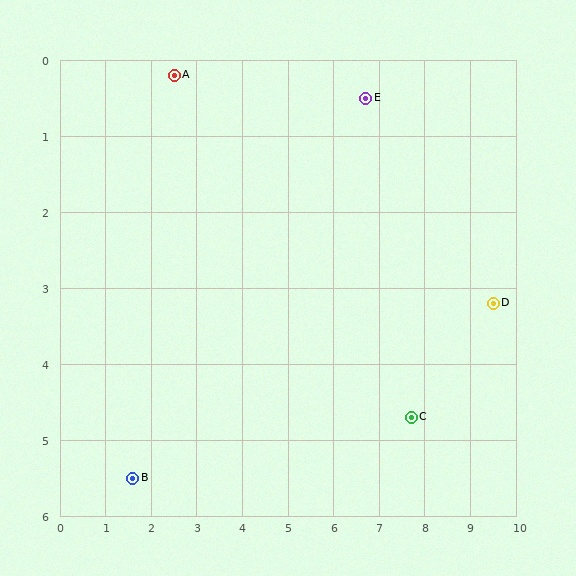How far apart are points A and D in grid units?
Points A and D are about 7.6 grid units apart.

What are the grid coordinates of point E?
Point E is at approximately (6.7, 0.5).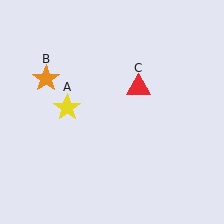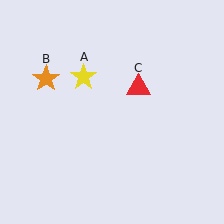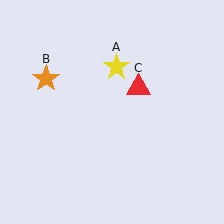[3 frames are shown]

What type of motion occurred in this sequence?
The yellow star (object A) rotated clockwise around the center of the scene.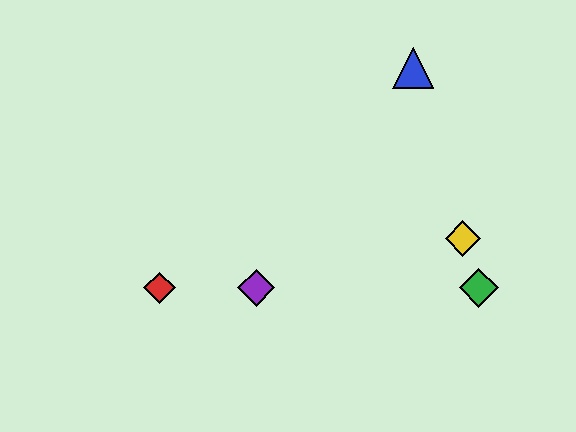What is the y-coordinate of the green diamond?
The green diamond is at y≈288.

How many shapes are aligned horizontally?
3 shapes (the red diamond, the green diamond, the purple diamond) are aligned horizontally.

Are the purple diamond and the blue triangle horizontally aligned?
No, the purple diamond is at y≈288 and the blue triangle is at y≈68.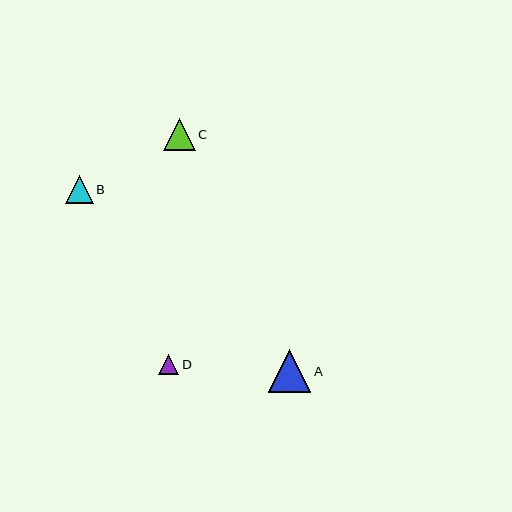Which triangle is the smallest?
Triangle D is the smallest with a size of approximately 20 pixels.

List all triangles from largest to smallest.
From largest to smallest: A, C, B, D.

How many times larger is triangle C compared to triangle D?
Triangle C is approximately 1.5 times the size of triangle D.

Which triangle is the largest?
Triangle A is the largest with a size of approximately 43 pixels.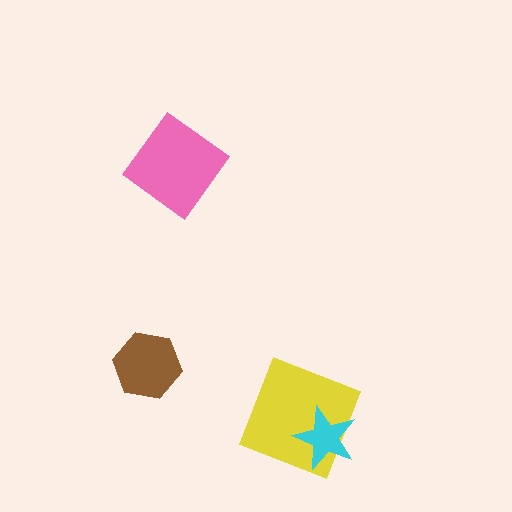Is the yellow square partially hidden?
Yes, it is partially covered by another shape.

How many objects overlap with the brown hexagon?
0 objects overlap with the brown hexagon.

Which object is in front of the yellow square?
The cyan star is in front of the yellow square.